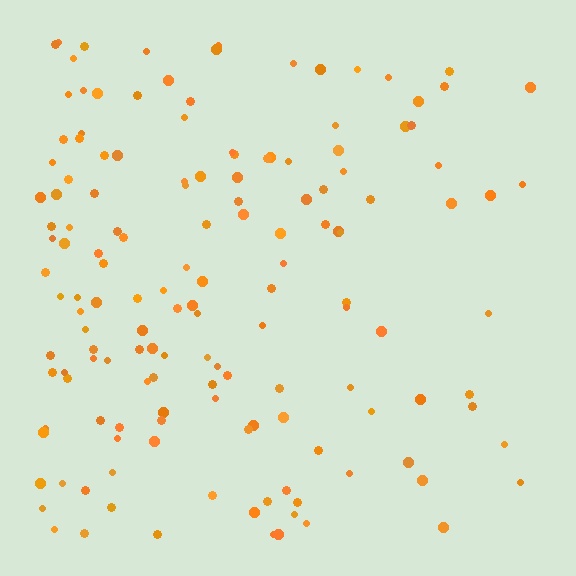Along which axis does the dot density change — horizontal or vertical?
Horizontal.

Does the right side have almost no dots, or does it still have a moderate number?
Still a moderate number, just noticeably fewer than the left.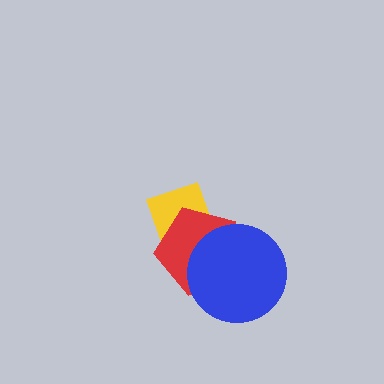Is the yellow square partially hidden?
Yes, it is partially covered by another shape.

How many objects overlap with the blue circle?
1 object overlaps with the blue circle.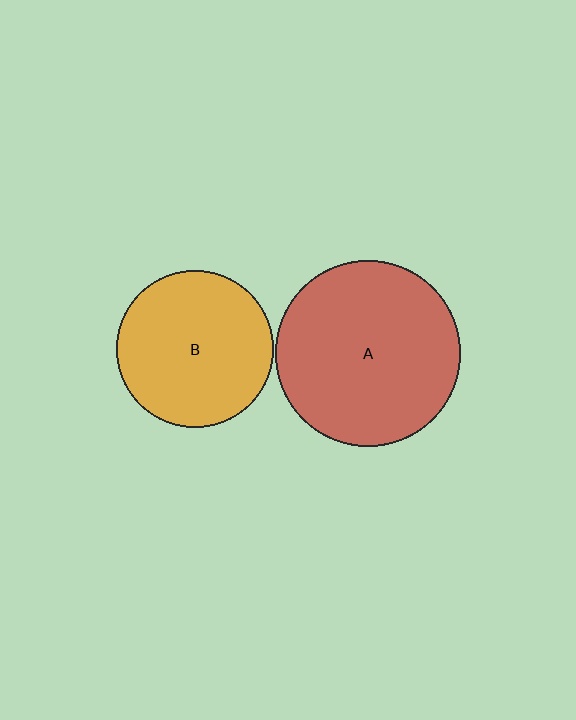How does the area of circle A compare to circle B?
Approximately 1.4 times.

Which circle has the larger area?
Circle A (red).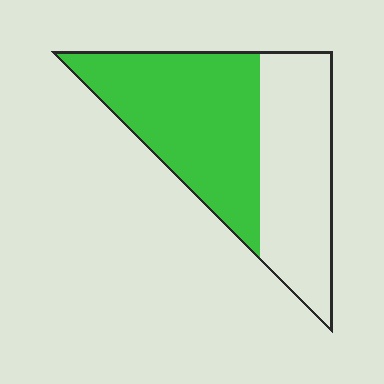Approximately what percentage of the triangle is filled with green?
Approximately 55%.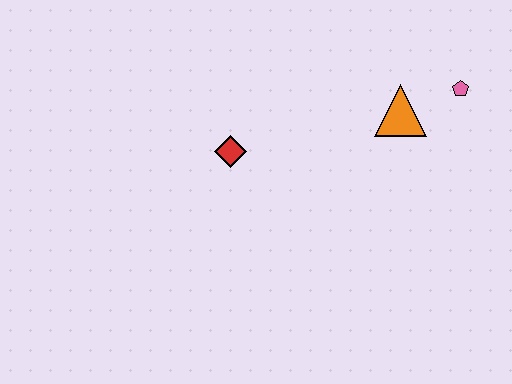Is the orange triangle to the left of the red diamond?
No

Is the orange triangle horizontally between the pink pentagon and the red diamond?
Yes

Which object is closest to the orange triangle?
The pink pentagon is closest to the orange triangle.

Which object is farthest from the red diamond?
The pink pentagon is farthest from the red diamond.